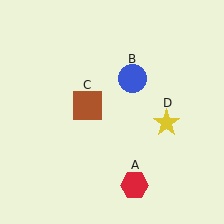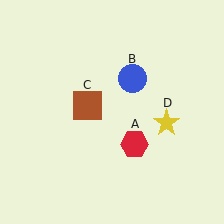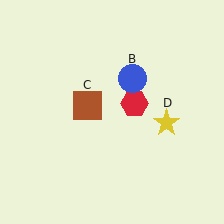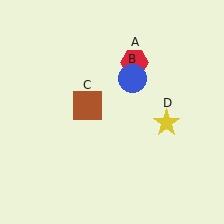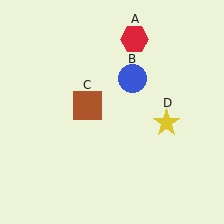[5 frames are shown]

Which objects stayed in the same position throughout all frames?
Blue circle (object B) and brown square (object C) and yellow star (object D) remained stationary.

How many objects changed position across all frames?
1 object changed position: red hexagon (object A).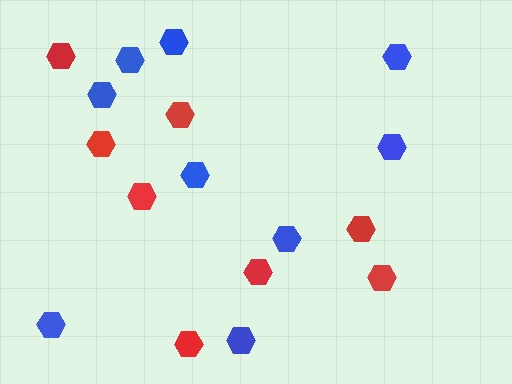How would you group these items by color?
There are 2 groups: one group of blue hexagons (9) and one group of red hexagons (8).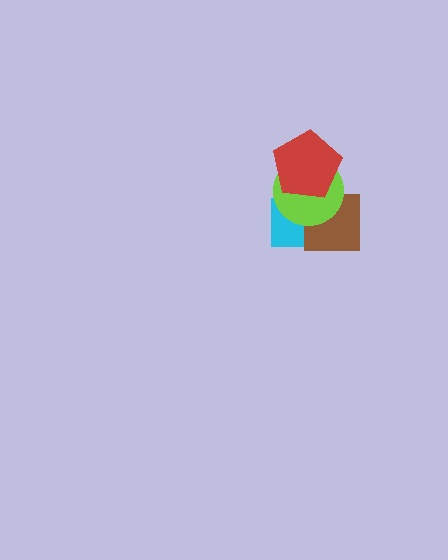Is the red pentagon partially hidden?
No, no other shape covers it.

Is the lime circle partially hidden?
Yes, it is partially covered by another shape.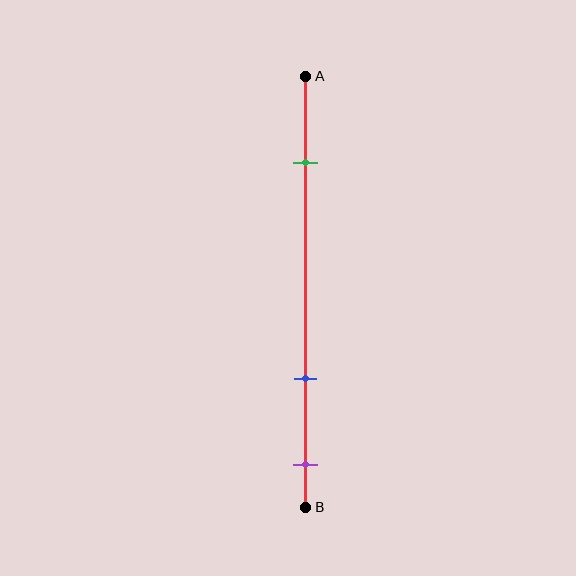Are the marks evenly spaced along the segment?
No, the marks are not evenly spaced.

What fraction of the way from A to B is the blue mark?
The blue mark is approximately 70% (0.7) of the way from A to B.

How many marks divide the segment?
There are 3 marks dividing the segment.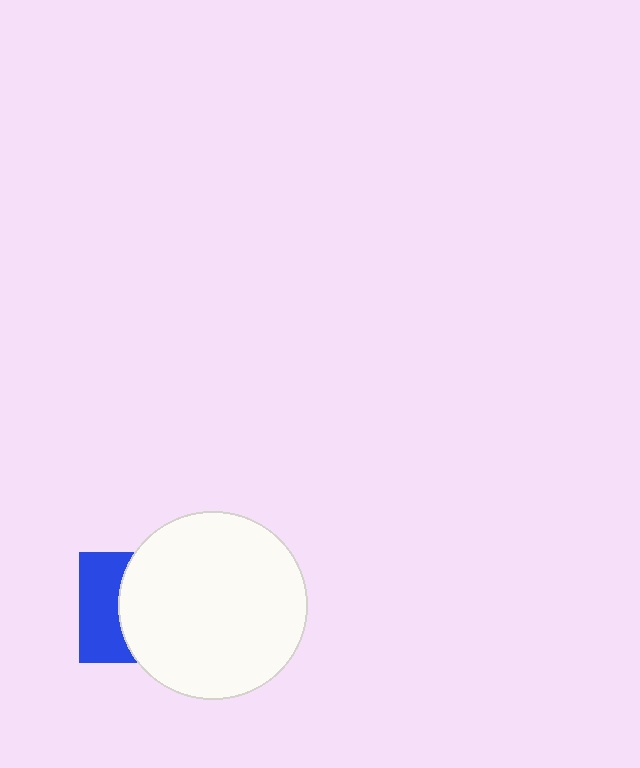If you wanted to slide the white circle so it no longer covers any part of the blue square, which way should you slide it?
Slide it right — that is the most direct way to separate the two shapes.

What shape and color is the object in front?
The object in front is a white circle.